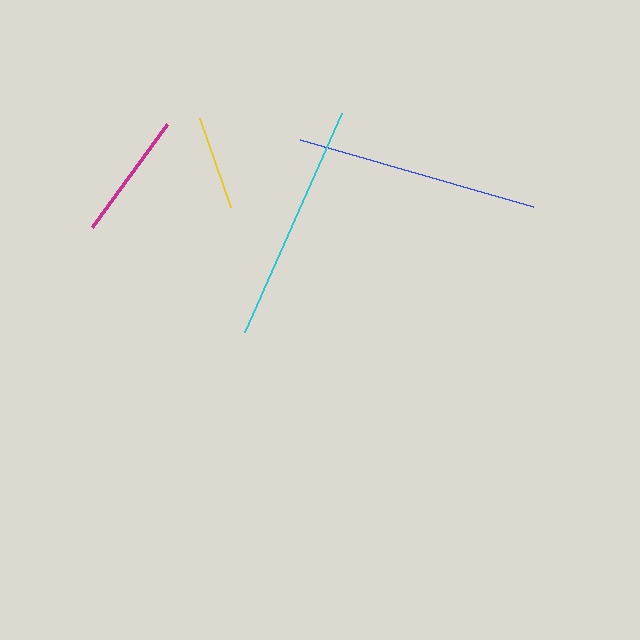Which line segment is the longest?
The blue line is the longest at approximately 242 pixels.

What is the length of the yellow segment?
The yellow segment is approximately 95 pixels long.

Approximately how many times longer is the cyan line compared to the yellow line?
The cyan line is approximately 2.5 times the length of the yellow line.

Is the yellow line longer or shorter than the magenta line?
The magenta line is longer than the yellow line.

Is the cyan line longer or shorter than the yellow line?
The cyan line is longer than the yellow line.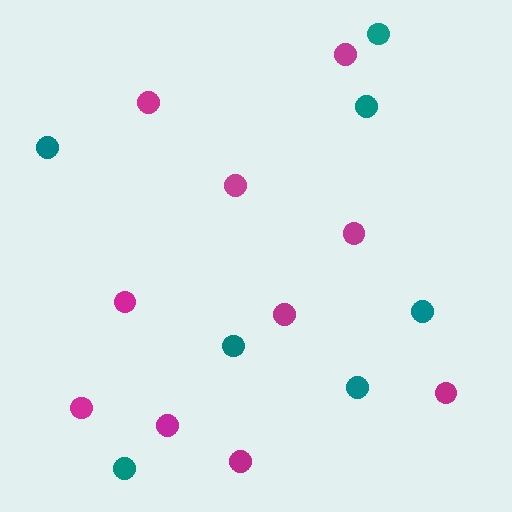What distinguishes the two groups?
There are 2 groups: one group of magenta circles (10) and one group of teal circles (7).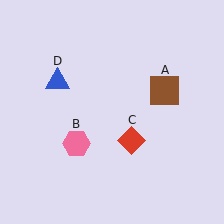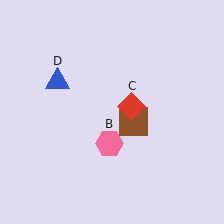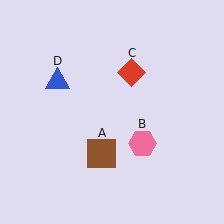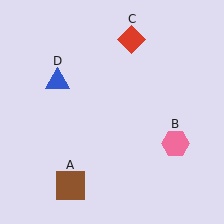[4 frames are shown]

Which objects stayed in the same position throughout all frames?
Blue triangle (object D) remained stationary.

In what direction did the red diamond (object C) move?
The red diamond (object C) moved up.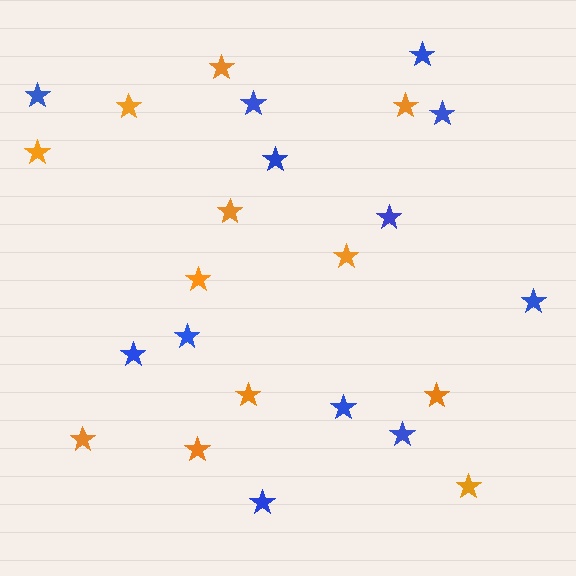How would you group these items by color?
There are 2 groups: one group of orange stars (12) and one group of blue stars (12).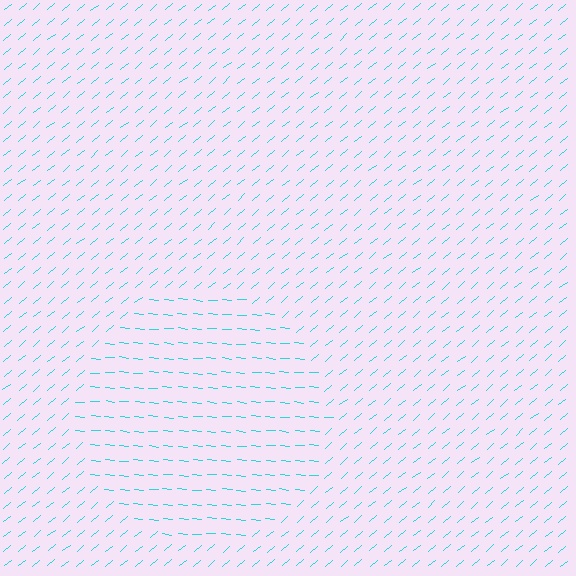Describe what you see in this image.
The image is filled with small cyan line segments. A circle region in the image has lines oriented differently from the surrounding lines, creating a visible texture boundary.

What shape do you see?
I see a circle.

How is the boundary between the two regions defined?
The boundary is defined purely by a change in line orientation (approximately 45 degrees difference). All lines are the same color and thickness.